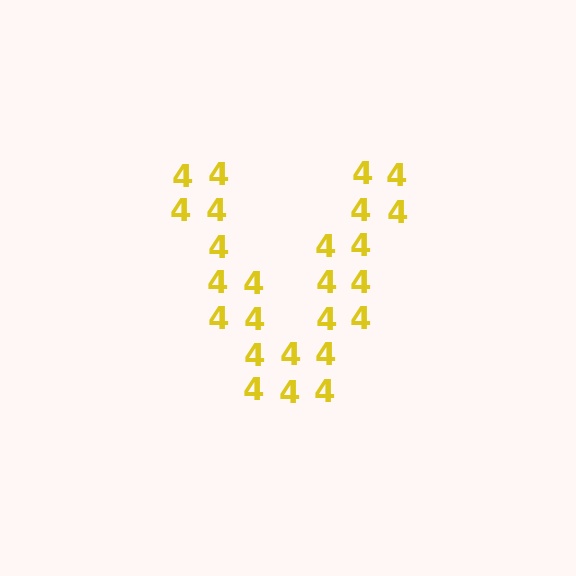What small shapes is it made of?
It is made of small digit 4's.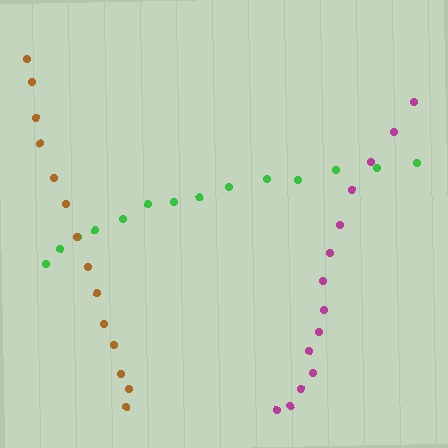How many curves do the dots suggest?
There are 3 distinct paths.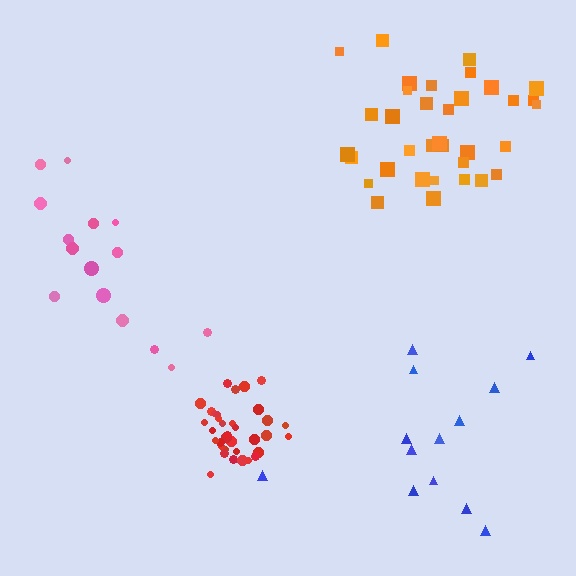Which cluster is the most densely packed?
Red.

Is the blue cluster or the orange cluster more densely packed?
Orange.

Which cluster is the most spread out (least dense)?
Blue.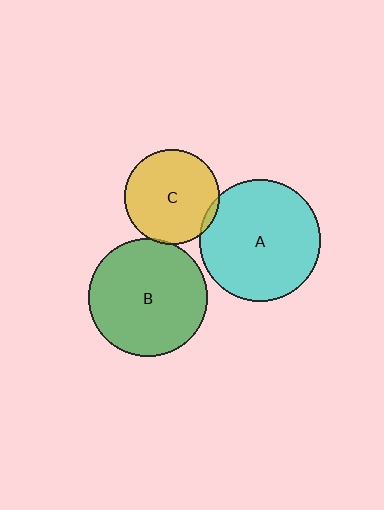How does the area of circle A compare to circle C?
Approximately 1.6 times.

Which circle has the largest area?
Circle A (cyan).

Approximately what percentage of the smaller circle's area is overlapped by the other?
Approximately 5%.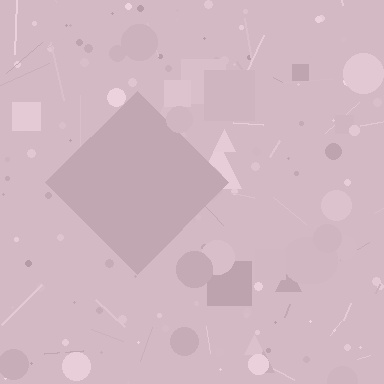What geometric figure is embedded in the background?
A diamond is embedded in the background.